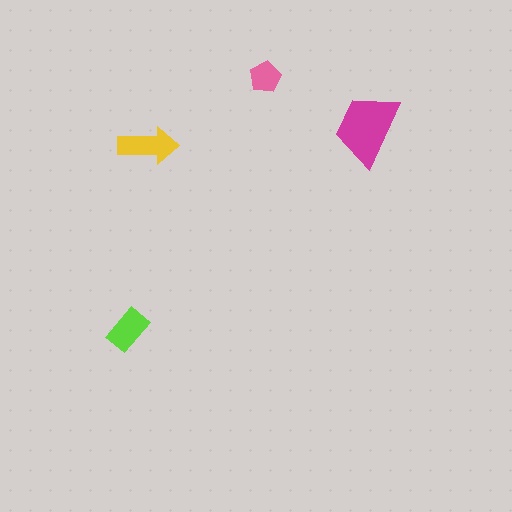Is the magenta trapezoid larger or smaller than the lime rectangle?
Larger.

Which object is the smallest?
The pink pentagon.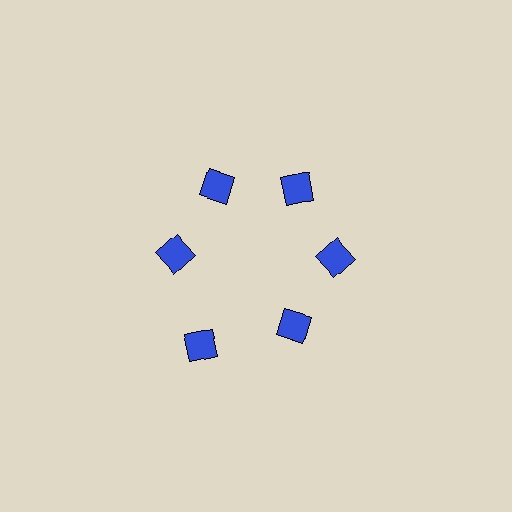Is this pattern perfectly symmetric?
No. The 6 blue squares are arranged in a ring, but one element near the 7 o'clock position is pushed outward from the center, breaking the 6-fold rotational symmetry.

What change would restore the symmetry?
The symmetry would be restored by moving it inward, back onto the ring so that all 6 squares sit at equal angles and equal distance from the center.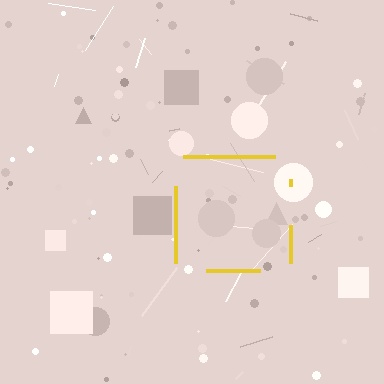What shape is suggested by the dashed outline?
The dashed outline suggests a square.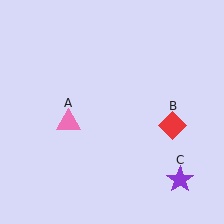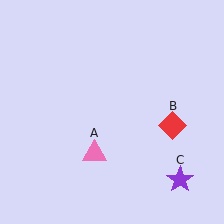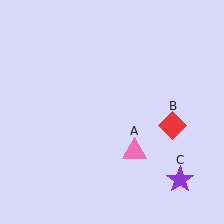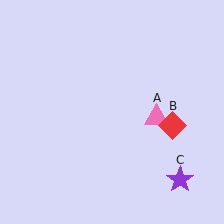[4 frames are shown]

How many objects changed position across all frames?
1 object changed position: pink triangle (object A).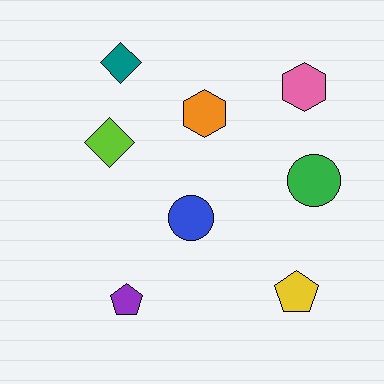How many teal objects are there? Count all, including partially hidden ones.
There is 1 teal object.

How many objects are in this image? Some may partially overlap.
There are 8 objects.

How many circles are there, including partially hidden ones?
There are 2 circles.